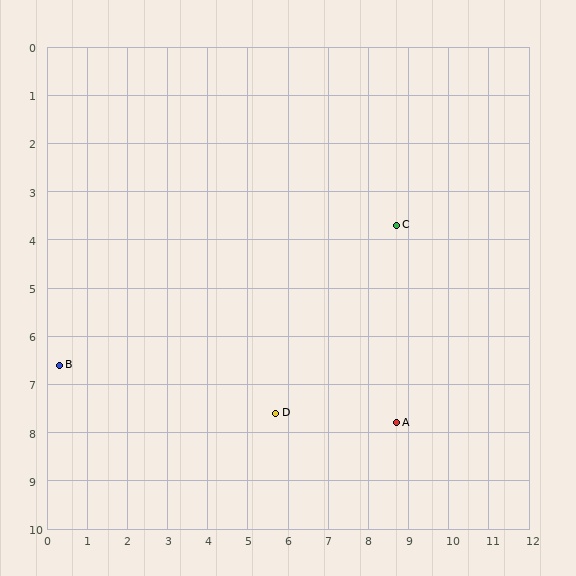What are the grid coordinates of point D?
Point D is at approximately (5.7, 7.6).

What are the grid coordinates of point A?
Point A is at approximately (8.7, 7.8).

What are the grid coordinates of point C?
Point C is at approximately (8.7, 3.7).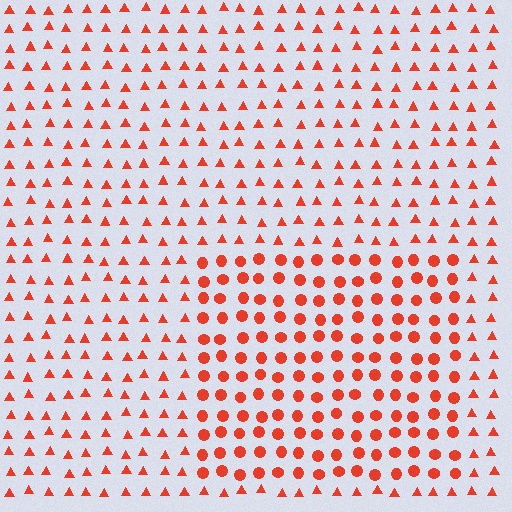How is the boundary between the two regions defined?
The boundary is defined by a change in element shape: circles inside vs. triangles outside. All elements share the same color and spacing.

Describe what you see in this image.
The image is filled with small red elements arranged in a uniform grid. A rectangle-shaped region contains circles, while the surrounding area contains triangles. The boundary is defined purely by the change in element shape.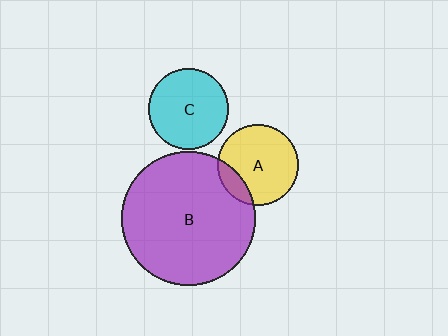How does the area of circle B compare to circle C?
Approximately 2.7 times.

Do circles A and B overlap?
Yes.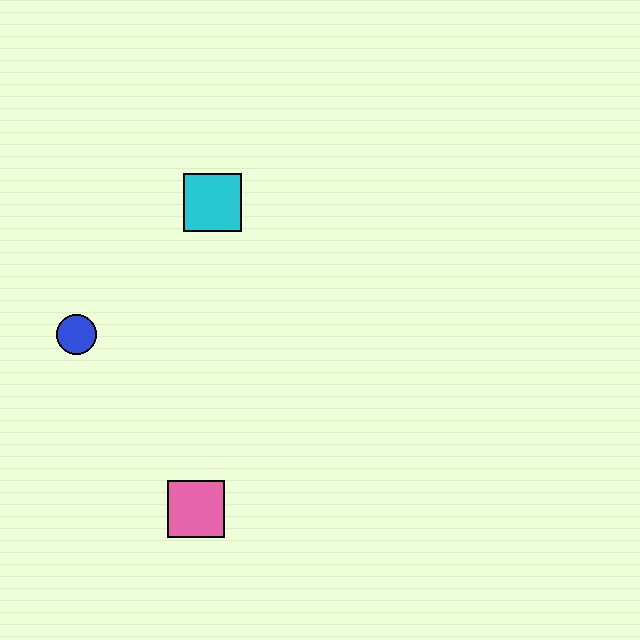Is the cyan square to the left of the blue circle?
No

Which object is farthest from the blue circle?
The pink square is farthest from the blue circle.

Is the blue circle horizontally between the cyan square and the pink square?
No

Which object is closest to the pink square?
The blue circle is closest to the pink square.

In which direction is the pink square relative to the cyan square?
The pink square is below the cyan square.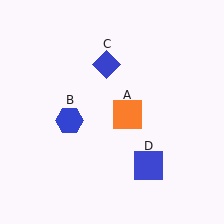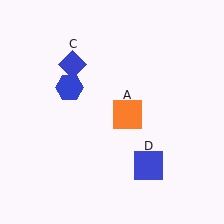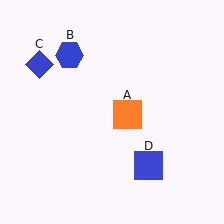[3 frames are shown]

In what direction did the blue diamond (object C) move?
The blue diamond (object C) moved left.